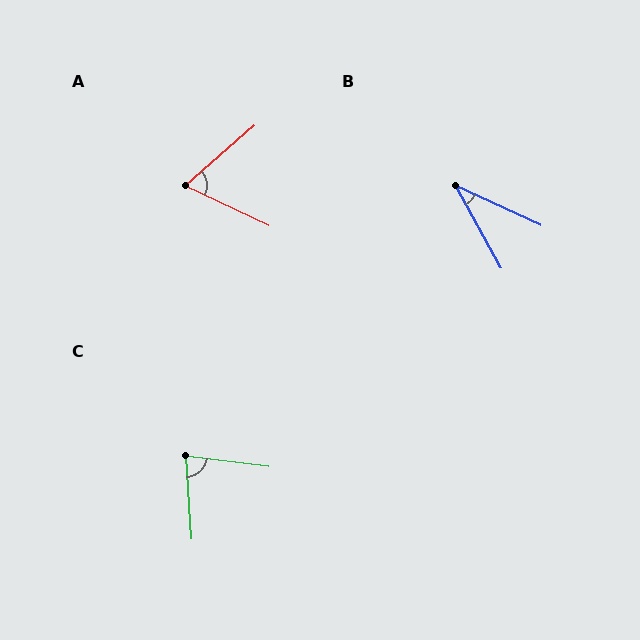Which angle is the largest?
C, at approximately 79 degrees.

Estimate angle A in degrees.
Approximately 67 degrees.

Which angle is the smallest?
B, at approximately 36 degrees.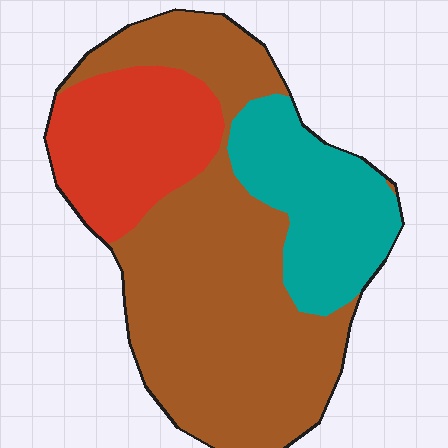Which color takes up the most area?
Brown, at roughly 55%.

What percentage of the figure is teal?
Teal takes up about one fifth (1/5) of the figure.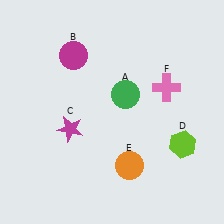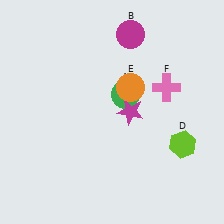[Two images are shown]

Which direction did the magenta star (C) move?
The magenta star (C) moved right.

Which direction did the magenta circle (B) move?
The magenta circle (B) moved right.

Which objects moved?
The objects that moved are: the magenta circle (B), the magenta star (C), the orange circle (E).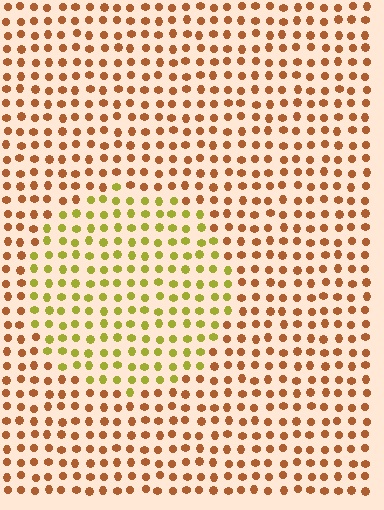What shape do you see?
I see a circle.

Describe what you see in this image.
The image is filled with small brown elements in a uniform arrangement. A circle-shaped region is visible where the elements are tinted to a slightly different hue, forming a subtle color boundary.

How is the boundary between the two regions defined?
The boundary is defined purely by a slight shift in hue (about 45 degrees). Spacing, size, and orientation are identical on both sides.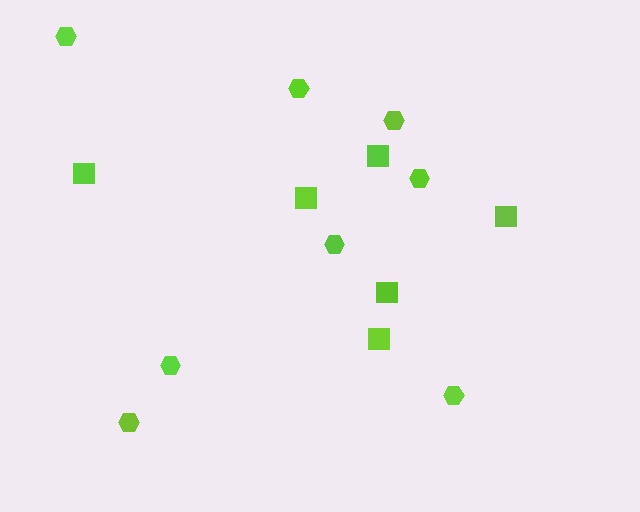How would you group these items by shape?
There are 2 groups: one group of squares (6) and one group of hexagons (8).